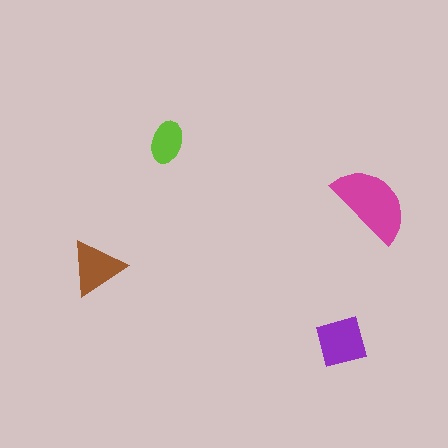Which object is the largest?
The magenta semicircle.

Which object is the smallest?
The lime ellipse.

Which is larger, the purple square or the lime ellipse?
The purple square.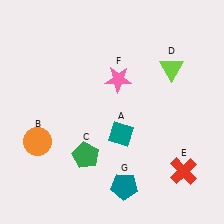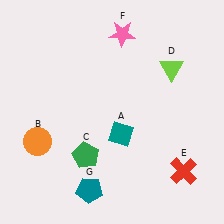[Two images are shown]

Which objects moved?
The objects that moved are: the pink star (F), the teal pentagon (G).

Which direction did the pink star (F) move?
The pink star (F) moved up.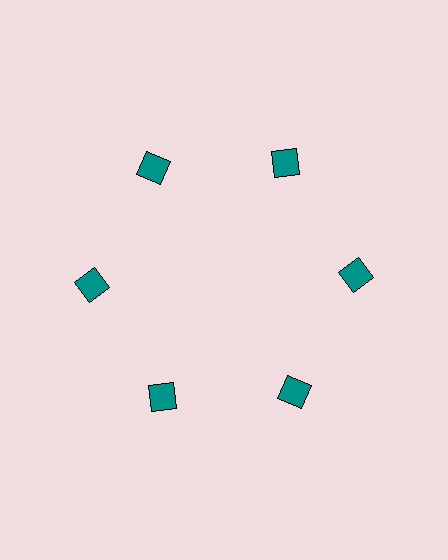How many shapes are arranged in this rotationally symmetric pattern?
There are 6 shapes, arranged in 6 groups of 1.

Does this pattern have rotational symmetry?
Yes, this pattern has 6-fold rotational symmetry. It looks the same after rotating 60 degrees around the center.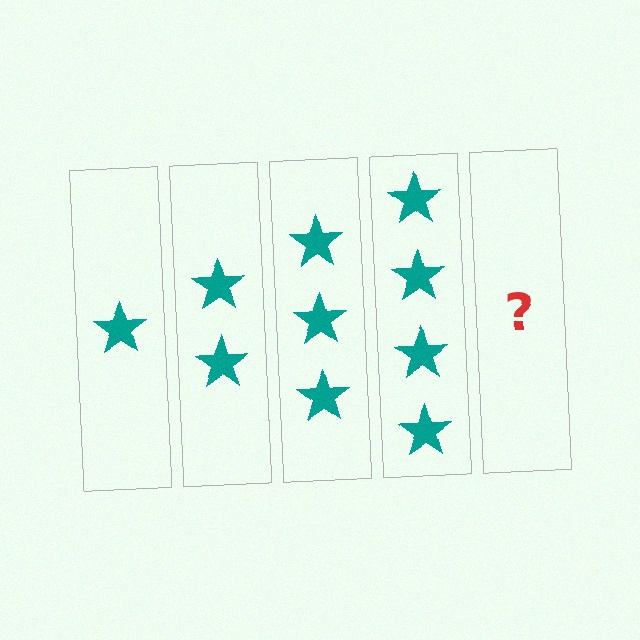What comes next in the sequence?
The next element should be 5 stars.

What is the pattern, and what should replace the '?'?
The pattern is that each step adds one more star. The '?' should be 5 stars.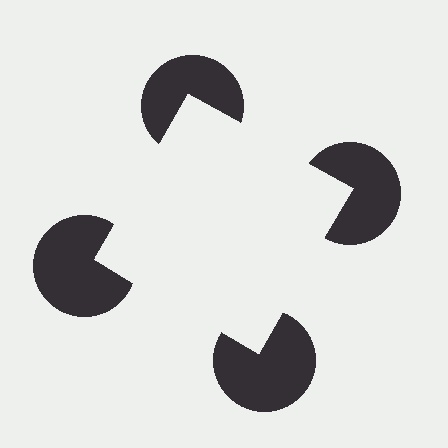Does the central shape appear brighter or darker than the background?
It typically appears slightly brighter than the background, even though no actual brightness change is drawn.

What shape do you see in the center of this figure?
An illusory square — its edges are inferred from the aligned wedge cuts in the pac-man discs, not physically drawn.